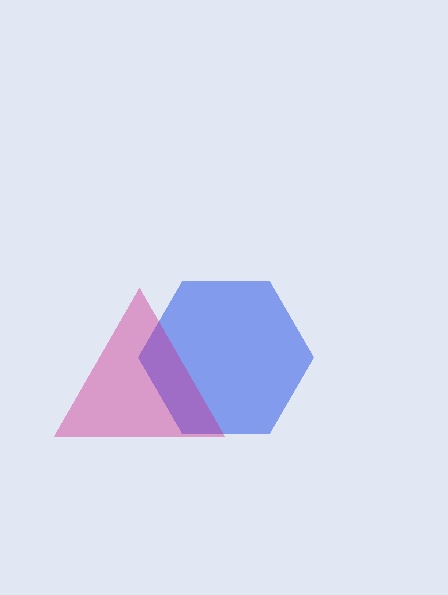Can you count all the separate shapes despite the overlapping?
Yes, there are 2 separate shapes.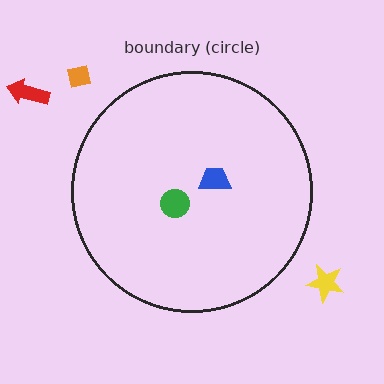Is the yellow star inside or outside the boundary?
Outside.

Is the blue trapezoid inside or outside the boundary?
Inside.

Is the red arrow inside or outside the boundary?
Outside.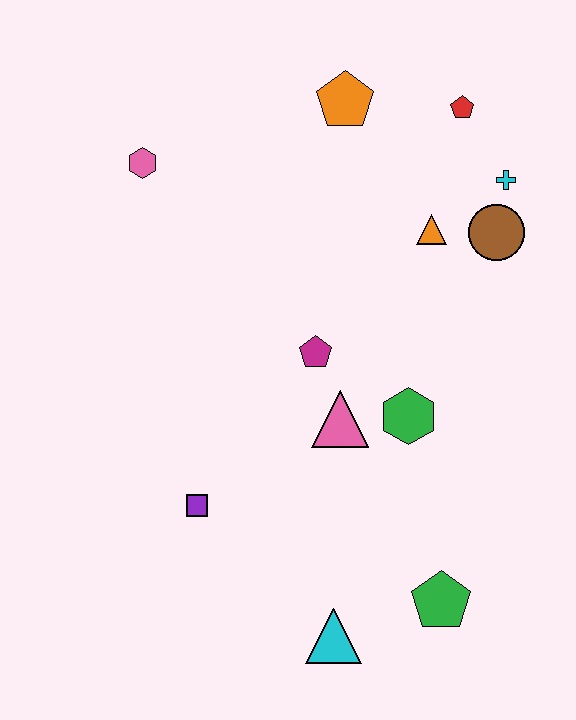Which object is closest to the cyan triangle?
The green pentagon is closest to the cyan triangle.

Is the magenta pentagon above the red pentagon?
No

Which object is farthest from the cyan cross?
The cyan triangle is farthest from the cyan cross.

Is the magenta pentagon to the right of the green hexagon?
No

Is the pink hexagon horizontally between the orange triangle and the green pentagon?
No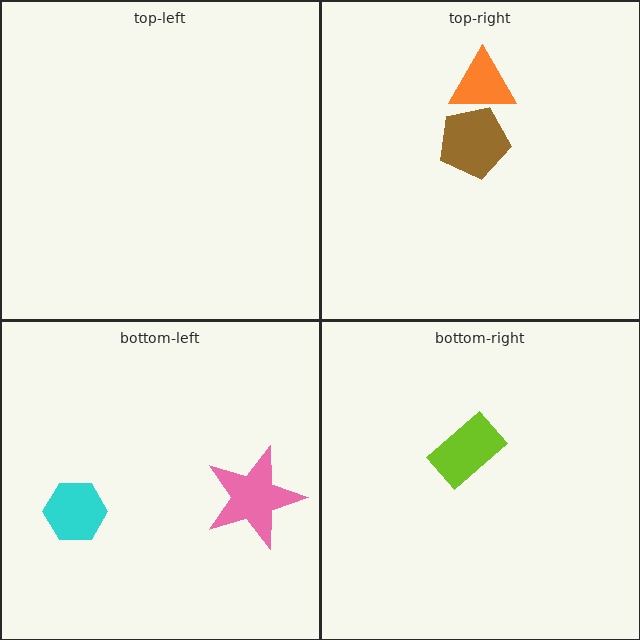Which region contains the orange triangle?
The top-right region.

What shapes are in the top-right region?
The orange triangle, the brown pentagon.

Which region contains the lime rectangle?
The bottom-right region.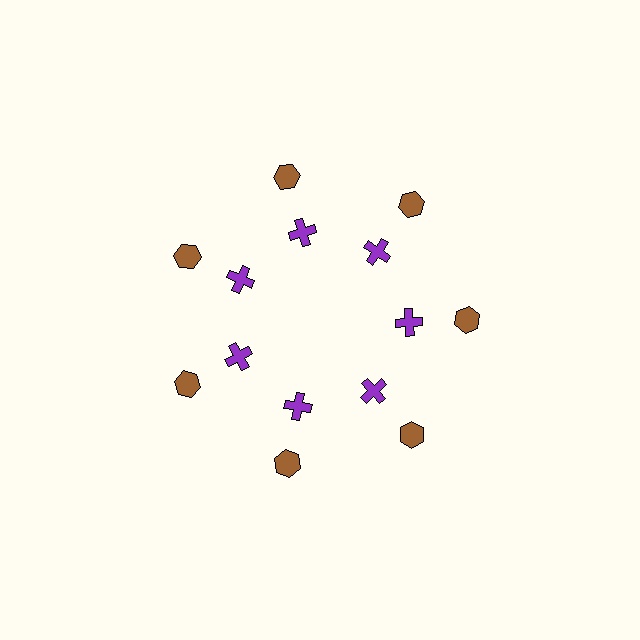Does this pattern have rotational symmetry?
Yes, this pattern has 7-fold rotational symmetry. It looks the same after rotating 51 degrees around the center.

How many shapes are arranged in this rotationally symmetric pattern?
There are 14 shapes, arranged in 7 groups of 2.